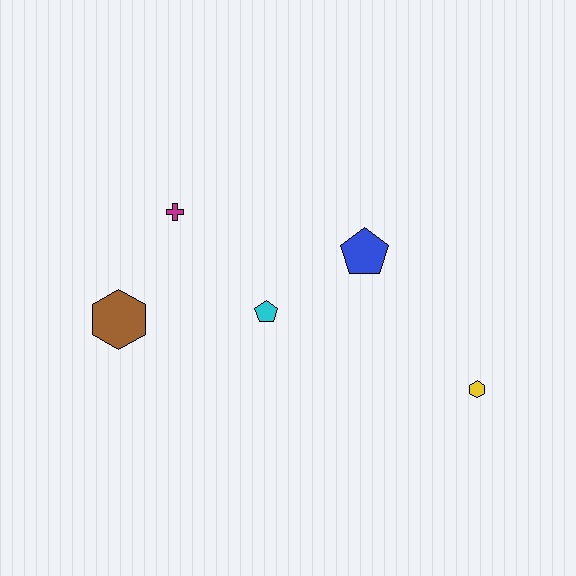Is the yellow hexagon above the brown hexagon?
No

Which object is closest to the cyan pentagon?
The blue pentagon is closest to the cyan pentagon.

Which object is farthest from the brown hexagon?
The yellow hexagon is farthest from the brown hexagon.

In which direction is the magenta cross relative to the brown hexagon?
The magenta cross is above the brown hexagon.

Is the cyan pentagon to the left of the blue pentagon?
Yes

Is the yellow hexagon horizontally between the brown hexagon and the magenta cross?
No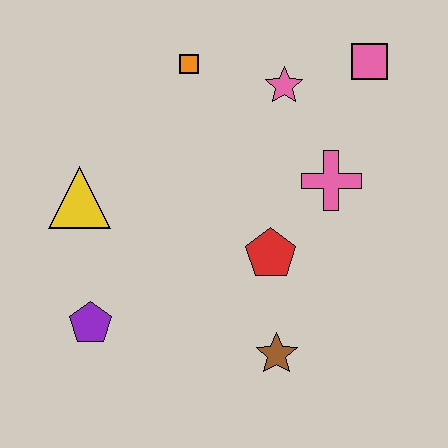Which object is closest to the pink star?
The pink square is closest to the pink star.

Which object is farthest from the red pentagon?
The pink square is farthest from the red pentagon.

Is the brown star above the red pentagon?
No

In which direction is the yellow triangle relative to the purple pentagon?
The yellow triangle is above the purple pentagon.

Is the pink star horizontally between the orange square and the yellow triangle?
No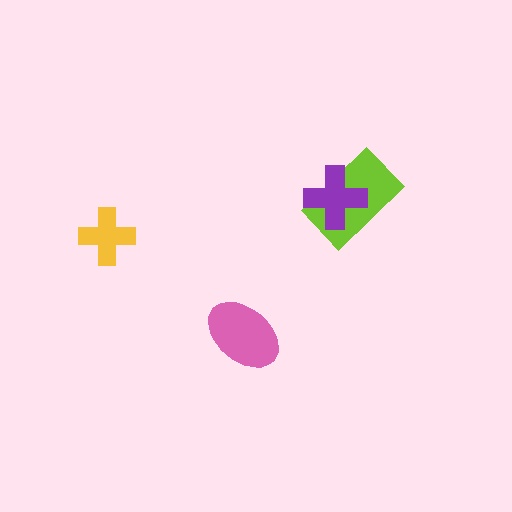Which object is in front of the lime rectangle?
The purple cross is in front of the lime rectangle.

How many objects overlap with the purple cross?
1 object overlaps with the purple cross.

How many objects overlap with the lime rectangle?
1 object overlaps with the lime rectangle.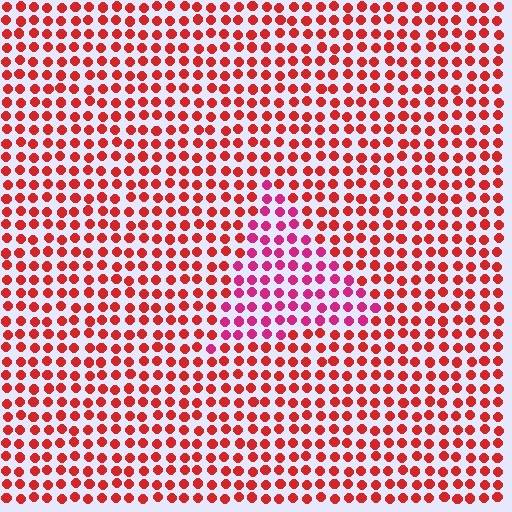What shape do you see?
I see a triangle.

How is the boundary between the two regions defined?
The boundary is defined purely by a slight shift in hue (about 33 degrees). Spacing, size, and orientation are identical on both sides.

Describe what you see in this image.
The image is filled with small red elements in a uniform arrangement. A triangle-shaped region is visible where the elements are tinted to a slightly different hue, forming a subtle color boundary.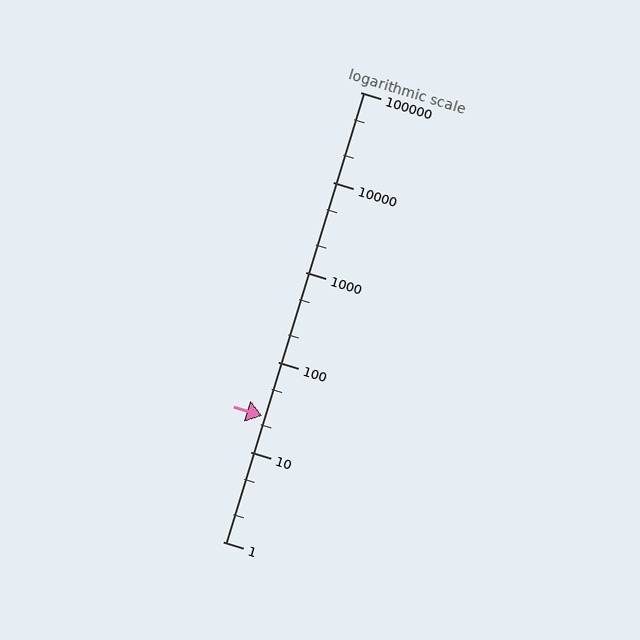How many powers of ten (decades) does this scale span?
The scale spans 5 decades, from 1 to 100000.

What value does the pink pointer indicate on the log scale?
The pointer indicates approximately 25.